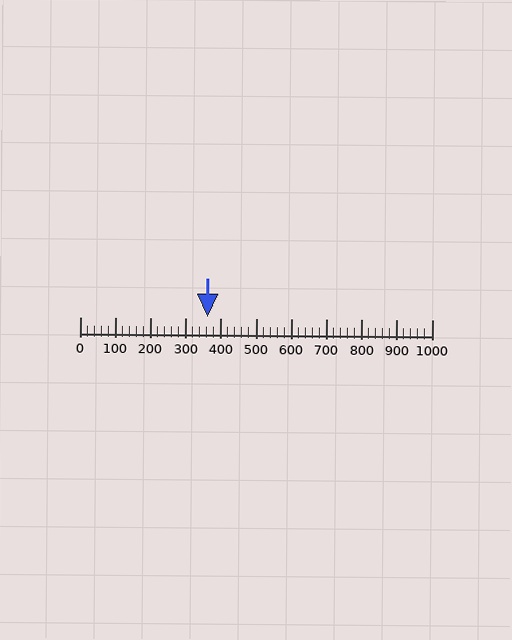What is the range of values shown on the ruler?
The ruler shows values from 0 to 1000.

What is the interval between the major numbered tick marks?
The major tick marks are spaced 100 units apart.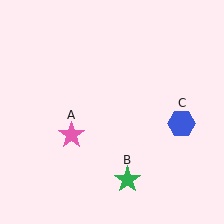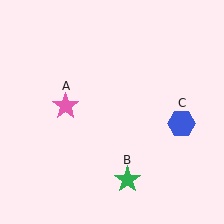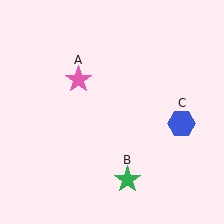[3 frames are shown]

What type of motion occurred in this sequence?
The pink star (object A) rotated clockwise around the center of the scene.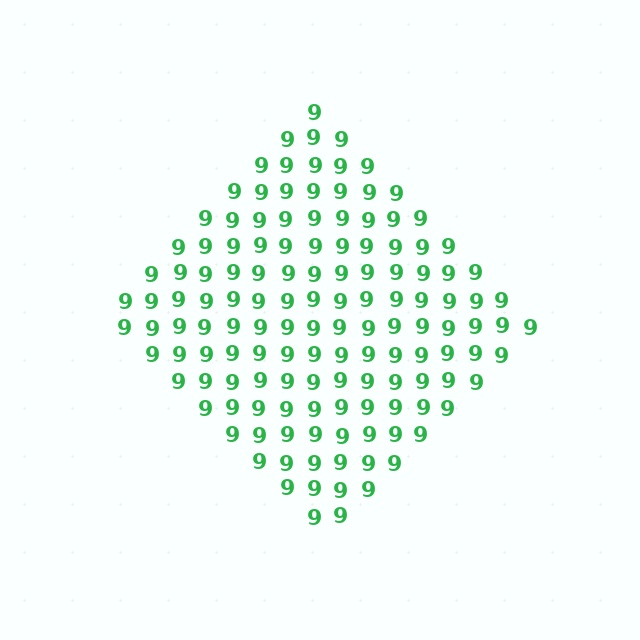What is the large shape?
The large shape is a diamond.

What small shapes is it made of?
It is made of small digit 9's.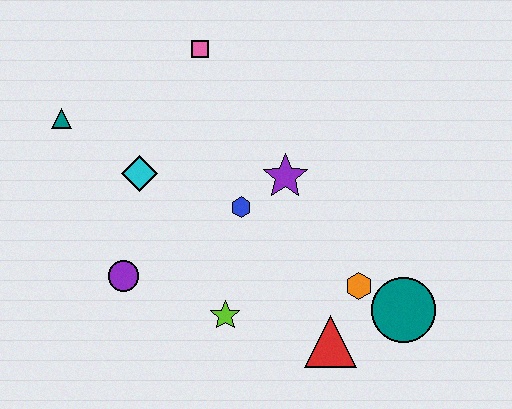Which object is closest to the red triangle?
The orange hexagon is closest to the red triangle.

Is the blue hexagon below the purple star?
Yes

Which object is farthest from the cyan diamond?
The teal circle is farthest from the cyan diamond.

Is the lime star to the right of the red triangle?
No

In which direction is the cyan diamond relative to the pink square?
The cyan diamond is below the pink square.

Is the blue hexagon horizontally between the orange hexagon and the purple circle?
Yes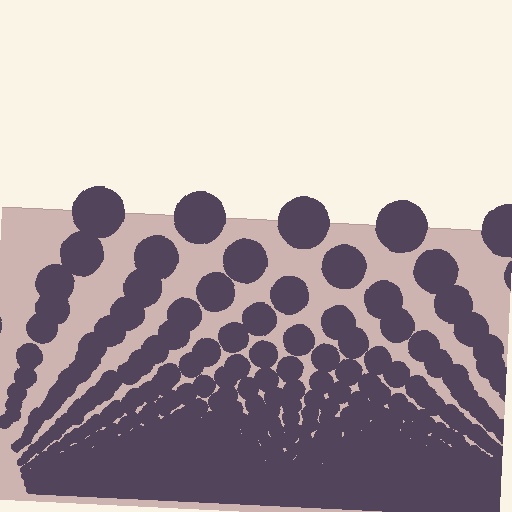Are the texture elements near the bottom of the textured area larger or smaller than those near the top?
Smaller. The gradient is inverted — elements near the bottom are smaller and denser.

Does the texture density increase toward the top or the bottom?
Density increases toward the bottom.